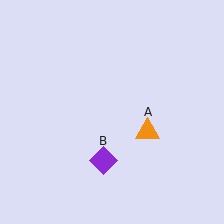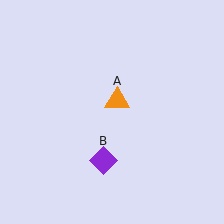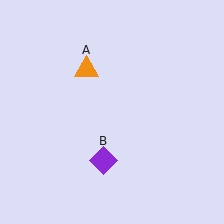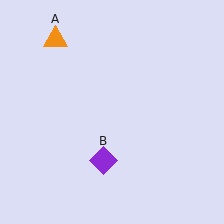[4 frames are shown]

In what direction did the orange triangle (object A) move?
The orange triangle (object A) moved up and to the left.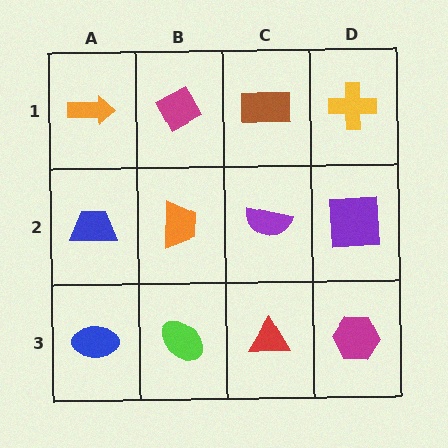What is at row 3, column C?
A red triangle.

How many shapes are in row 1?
4 shapes.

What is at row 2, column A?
A blue trapezoid.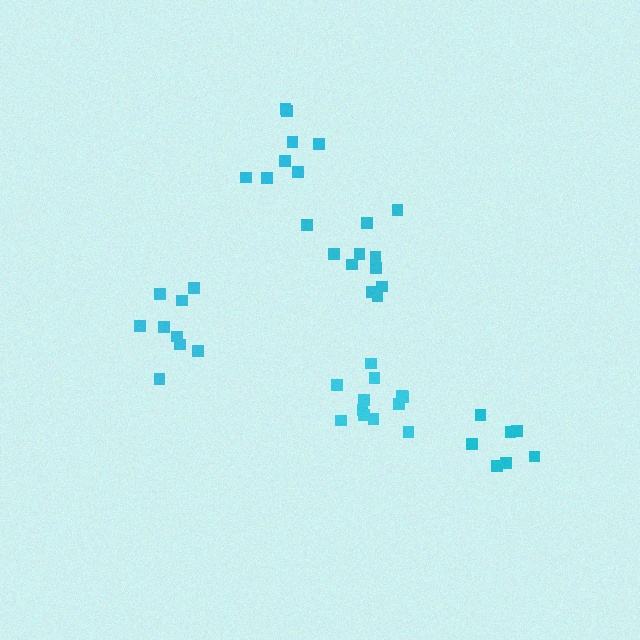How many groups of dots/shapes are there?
There are 5 groups.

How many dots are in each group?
Group 1: 9 dots, Group 2: 8 dots, Group 3: 7 dots, Group 4: 12 dots, Group 5: 11 dots (47 total).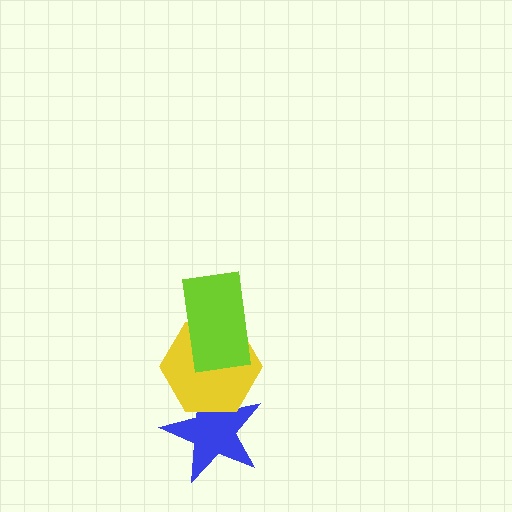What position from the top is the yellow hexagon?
The yellow hexagon is 2nd from the top.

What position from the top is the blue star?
The blue star is 3rd from the top.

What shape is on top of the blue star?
The yellow hexagon is on top of the blue star.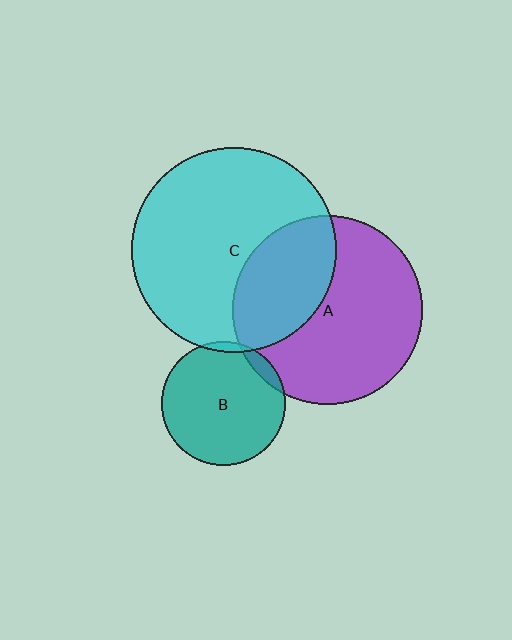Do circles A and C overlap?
Yes.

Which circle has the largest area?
Circle C (cyan).